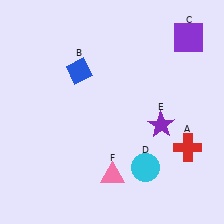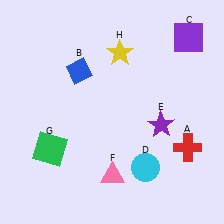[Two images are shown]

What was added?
A green square (G), a yellow star (H) were added in Image 2.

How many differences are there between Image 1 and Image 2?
There are 2 differences between the two images.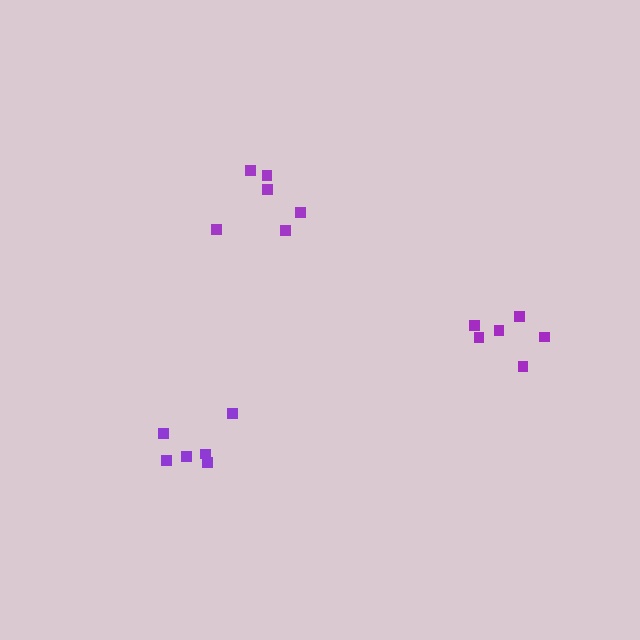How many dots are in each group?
Group 1: 6 dots, Group 2: 6 dots, Group 3: 6 dots (18 total).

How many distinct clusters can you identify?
There are 3 distinct clusters.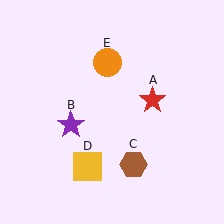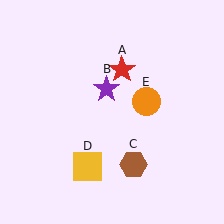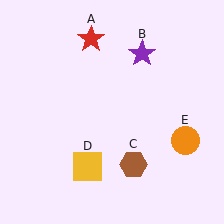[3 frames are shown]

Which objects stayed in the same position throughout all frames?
Brown hexagon (object C) and yellow square (object D) remained stationary.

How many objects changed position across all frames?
3 objects changed position: red star (object A), purple star (object B), orange circle (object E).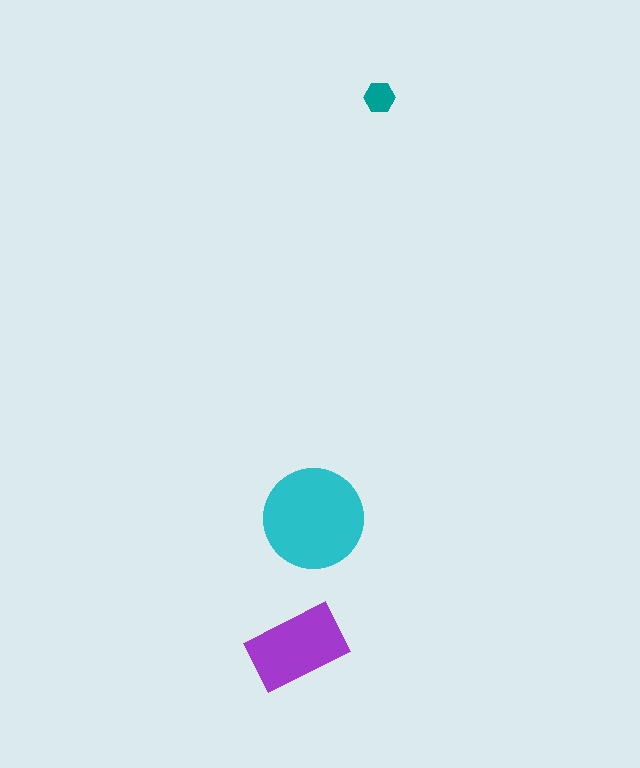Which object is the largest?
The cyan circle.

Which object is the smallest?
The teal hexagon.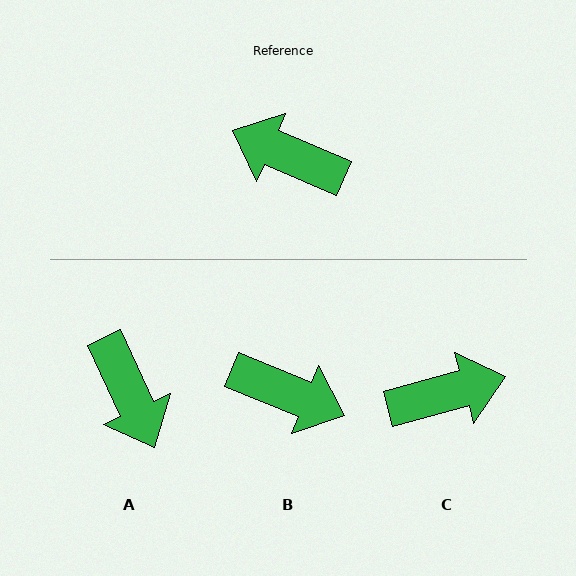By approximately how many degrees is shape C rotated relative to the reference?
Approximately 141 degrees clockwise.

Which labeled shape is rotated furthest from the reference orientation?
B, about 179 degrees away.